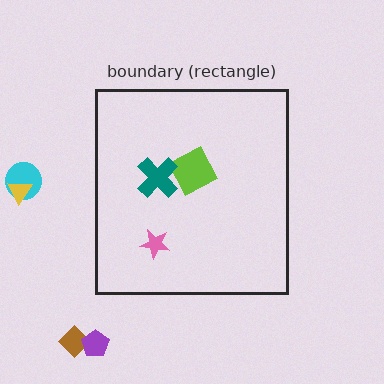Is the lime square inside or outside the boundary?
Inside.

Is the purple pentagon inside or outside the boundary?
Outside.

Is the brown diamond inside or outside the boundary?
Outside.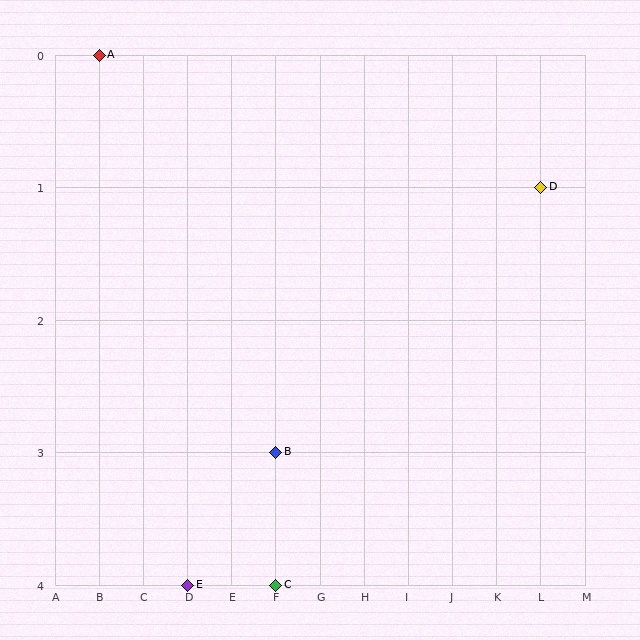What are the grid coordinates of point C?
Point C is at grid coordinates (F, 4).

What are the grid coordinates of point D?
Point D is at grid coordinates (L, 1).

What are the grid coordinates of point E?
Point E is at grid coordinates (D, 4).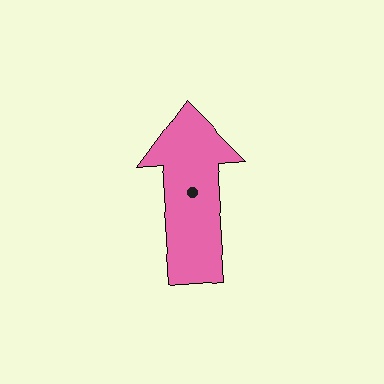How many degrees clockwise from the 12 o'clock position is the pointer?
Approximately 356 degrees.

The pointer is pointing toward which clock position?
Roughly 12 o'clock.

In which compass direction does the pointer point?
North.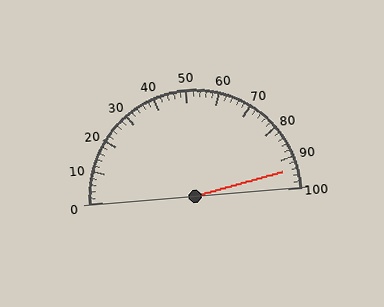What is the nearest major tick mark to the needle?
The nearest major tick mark is 90.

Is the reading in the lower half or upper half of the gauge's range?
The reading is in the upper half of the range (0 to 100).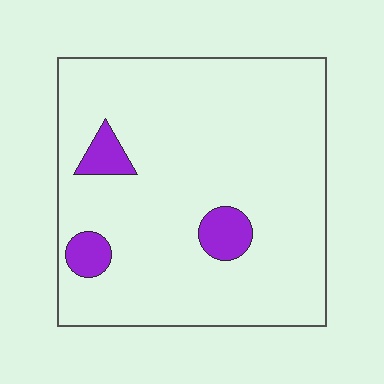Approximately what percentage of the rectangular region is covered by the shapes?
Approximately 10%.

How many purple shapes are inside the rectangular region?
3.